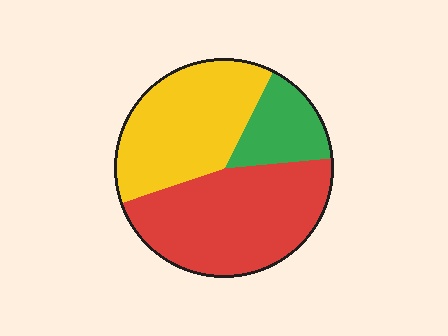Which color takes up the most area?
Red, at roughly 45%.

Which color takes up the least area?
Green, at roughly 15%.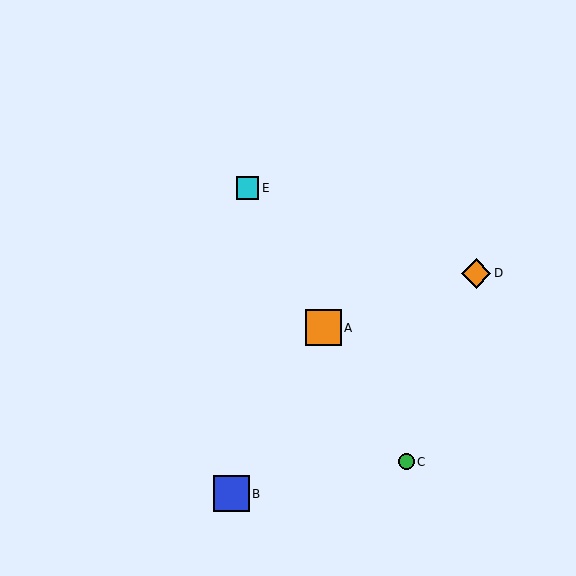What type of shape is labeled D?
Shape D is an orange diamond.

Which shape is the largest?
The blue square (labeled B) is the largest.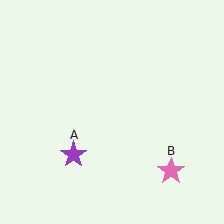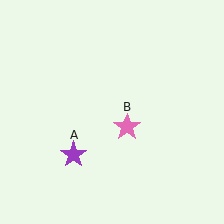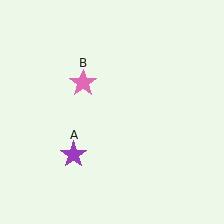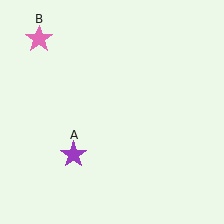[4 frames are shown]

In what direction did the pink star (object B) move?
The pink star (object B) moved up and to the left.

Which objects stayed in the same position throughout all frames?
Purple star (object A) remained stationary.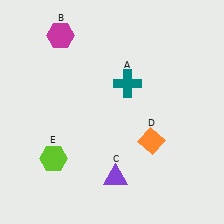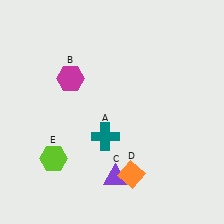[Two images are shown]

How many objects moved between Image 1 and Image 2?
3 objects moved between the two images.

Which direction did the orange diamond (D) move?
The orange diamond (D) moved down.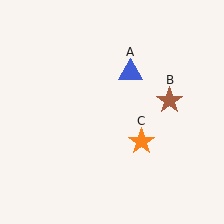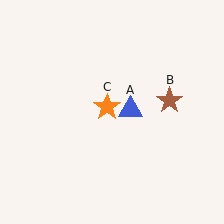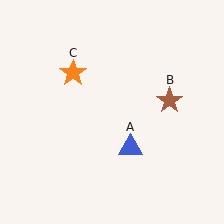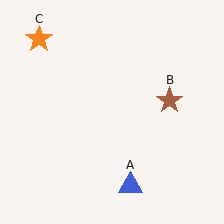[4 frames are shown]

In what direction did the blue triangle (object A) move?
The blue triangle (object A) moved down.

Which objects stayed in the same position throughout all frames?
Brown star (object B) remained stationary.